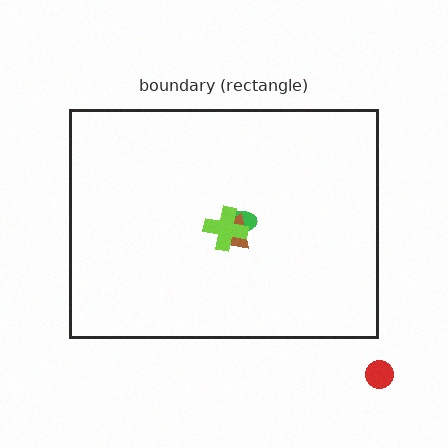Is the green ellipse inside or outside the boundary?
Inside.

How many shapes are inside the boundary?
3 inside, 1 outside.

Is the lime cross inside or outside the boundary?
Inside.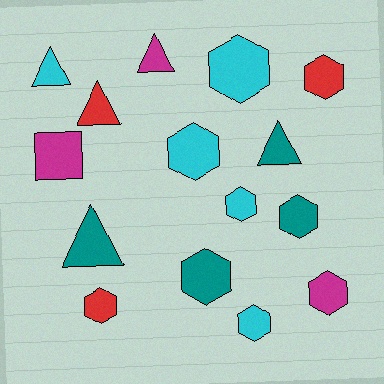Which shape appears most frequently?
Hexagon, with 9 objects.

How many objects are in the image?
There are 15 objects.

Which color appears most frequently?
Cyan, with 5 objects.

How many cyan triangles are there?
There is 1 cyan triangle.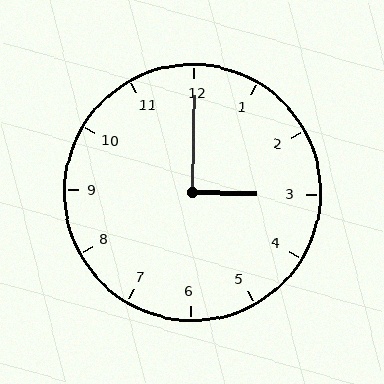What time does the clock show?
3:00.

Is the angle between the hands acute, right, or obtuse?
It is right.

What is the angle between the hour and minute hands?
Approximately 90 degrees.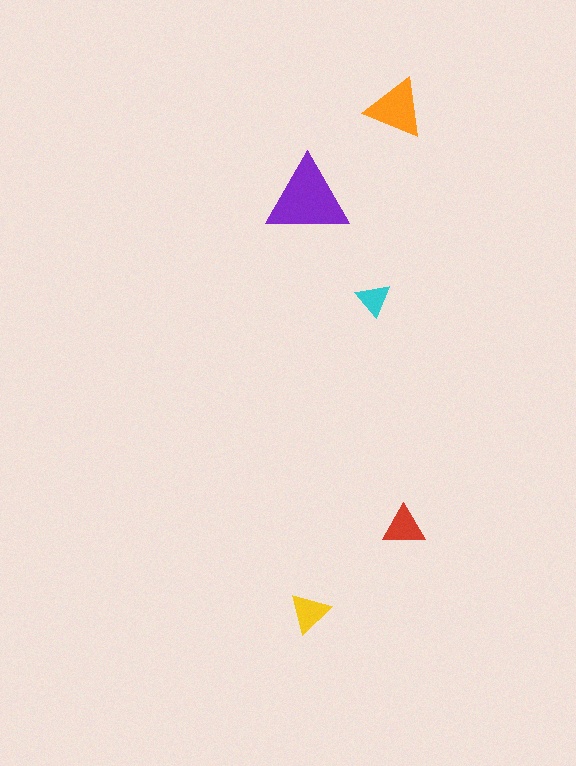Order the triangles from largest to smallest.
the purple one, the orange one, the red one, the yellow one, the cyan one.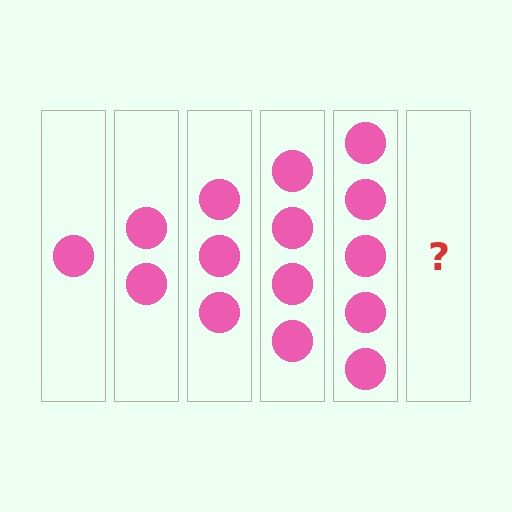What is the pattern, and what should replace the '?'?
The pattern is that each step adds one more circle. The '?' should be 6 circles.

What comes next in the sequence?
The next element should be 6 circles.